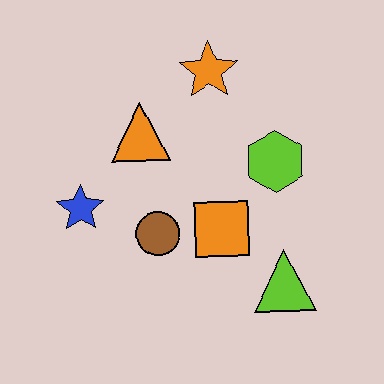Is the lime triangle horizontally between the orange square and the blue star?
No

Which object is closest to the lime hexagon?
The orange square is closest to the lime hexagon.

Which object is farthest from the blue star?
The lime triangle is farthest from the blue star.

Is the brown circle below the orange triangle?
Yes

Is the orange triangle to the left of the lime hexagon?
Yes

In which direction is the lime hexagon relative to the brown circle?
The lime hexagon is to the right of the brown circle.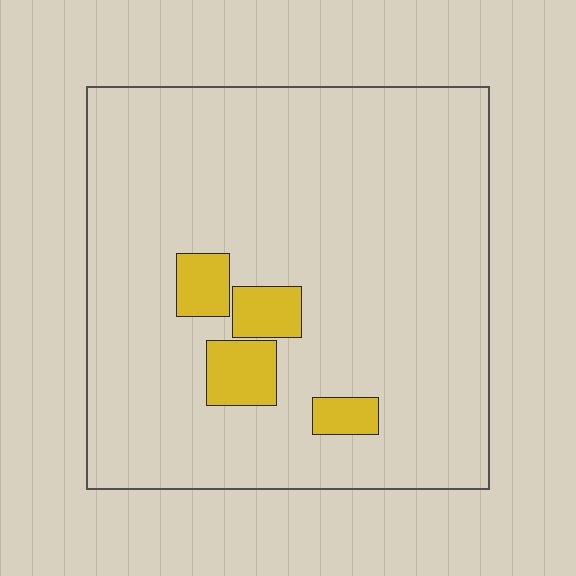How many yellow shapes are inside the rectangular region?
4.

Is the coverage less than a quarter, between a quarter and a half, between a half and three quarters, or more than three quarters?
Less than a quarter.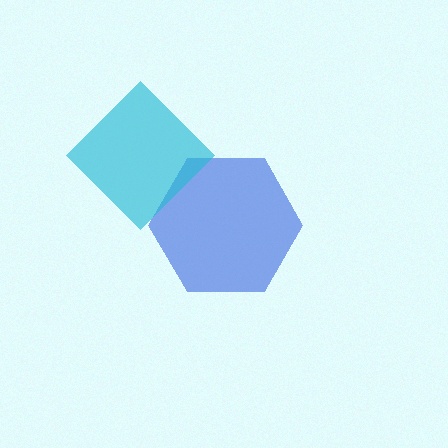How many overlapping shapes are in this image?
There are 2 overlapping shapes in the image.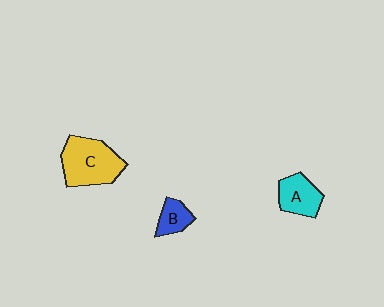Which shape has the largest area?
Shape C (yellow).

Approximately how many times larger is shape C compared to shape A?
Approximately 1.7 times.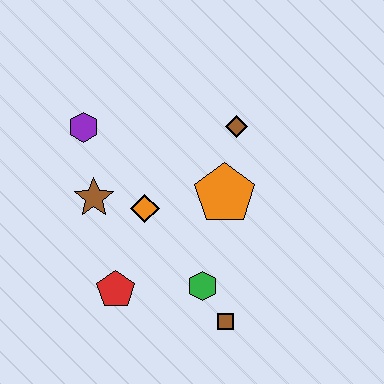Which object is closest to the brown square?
The green hexagon is closest to the brown square.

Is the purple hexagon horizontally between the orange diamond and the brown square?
No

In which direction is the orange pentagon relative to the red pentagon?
The orange pentagon is to the right of the red pentagon.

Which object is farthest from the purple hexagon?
The brown square is farthest from the purple hexagon.